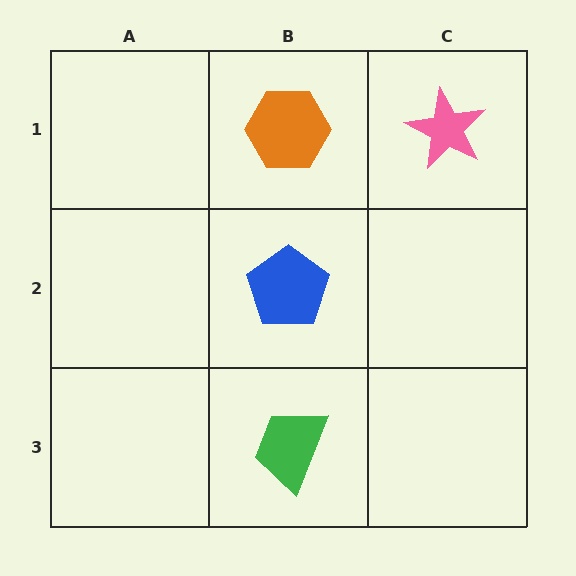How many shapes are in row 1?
2 shapes.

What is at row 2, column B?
A blue pentagon.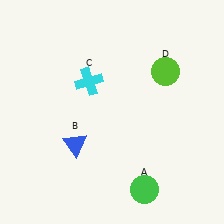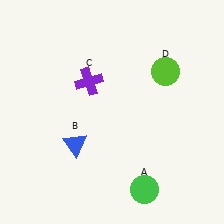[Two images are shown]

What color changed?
The cross (C) changed from cyan in Image 1 to purple in Image 2.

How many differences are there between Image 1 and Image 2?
There is 1 difference between the two images.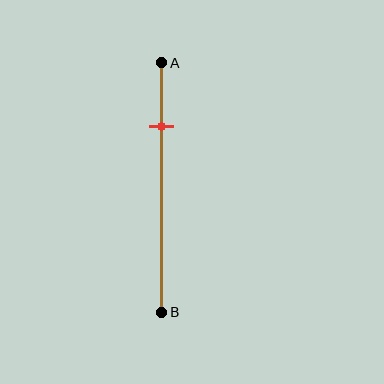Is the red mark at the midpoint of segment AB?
No, the mark is at about 25% from A, not at the 50% midpoint.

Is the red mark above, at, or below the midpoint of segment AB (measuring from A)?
The red mark is above the midpoint of segment AB.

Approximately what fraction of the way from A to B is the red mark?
The red mark is approximately 25% of the way from A to B.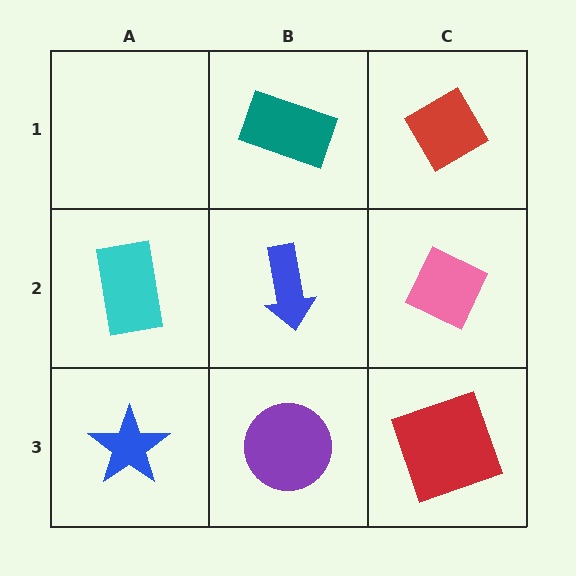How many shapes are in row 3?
3 shapes.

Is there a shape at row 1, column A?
No, that cell is empty.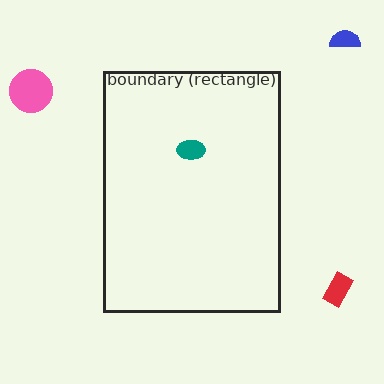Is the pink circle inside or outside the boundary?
Outside.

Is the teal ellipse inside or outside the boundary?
Inside.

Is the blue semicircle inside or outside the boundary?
Outside.